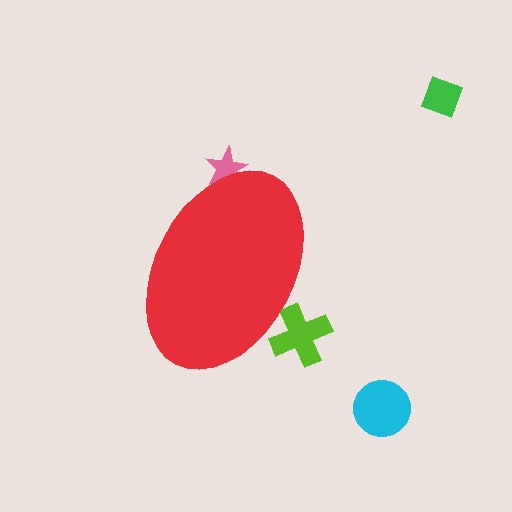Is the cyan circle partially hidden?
No, the cyan circle is fully visible.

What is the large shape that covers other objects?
A red ellipse.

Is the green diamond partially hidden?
No, the green diamond is fully visible.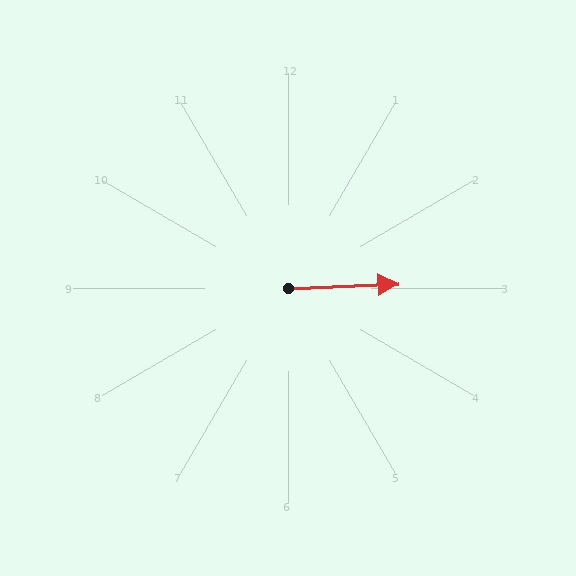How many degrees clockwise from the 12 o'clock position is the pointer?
Approximately 88 degrees.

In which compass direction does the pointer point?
East.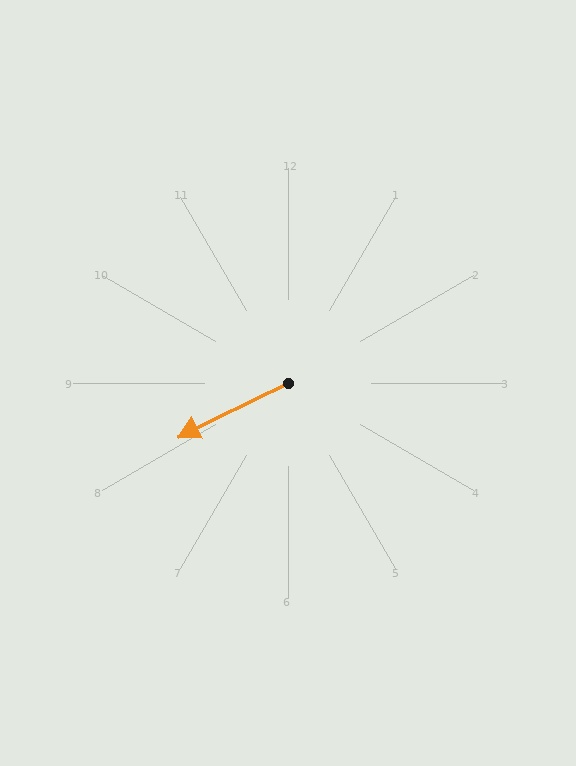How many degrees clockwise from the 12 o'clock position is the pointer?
Approximately 244 degrees.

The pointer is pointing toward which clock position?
Roughly 8 o'clock.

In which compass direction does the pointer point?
Southwest.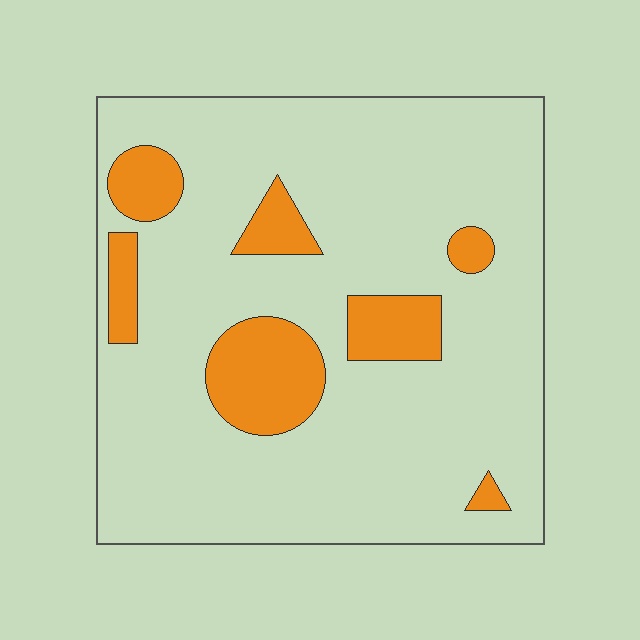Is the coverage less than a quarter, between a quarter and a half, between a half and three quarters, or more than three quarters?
Less than a quarter.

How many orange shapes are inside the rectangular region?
7.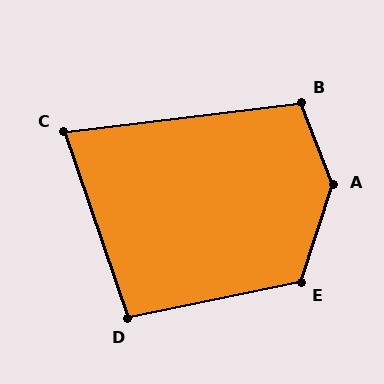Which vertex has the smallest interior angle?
C, at approximately 78 degrees.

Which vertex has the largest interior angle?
A, at approximately 141 degrees.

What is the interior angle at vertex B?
Approximately 104 degrees (obtuse).